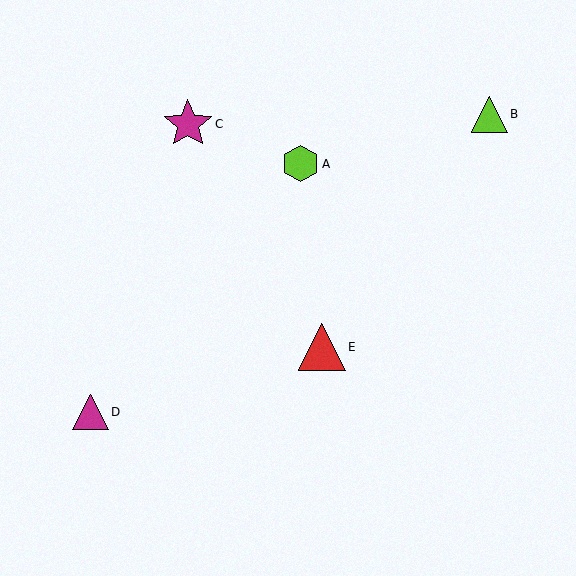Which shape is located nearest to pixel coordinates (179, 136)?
The magenta star (labeled C) at (188, 124) is nearest to that location.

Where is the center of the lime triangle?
The center of the lime triangle is at (489, 114).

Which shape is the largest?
The magenta star (labeled C) is the largest.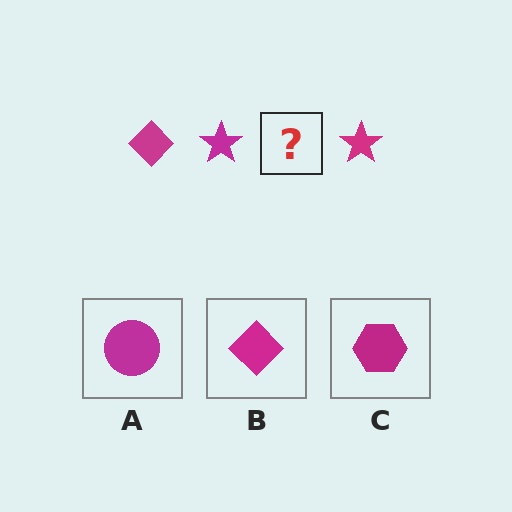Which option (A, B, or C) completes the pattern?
B.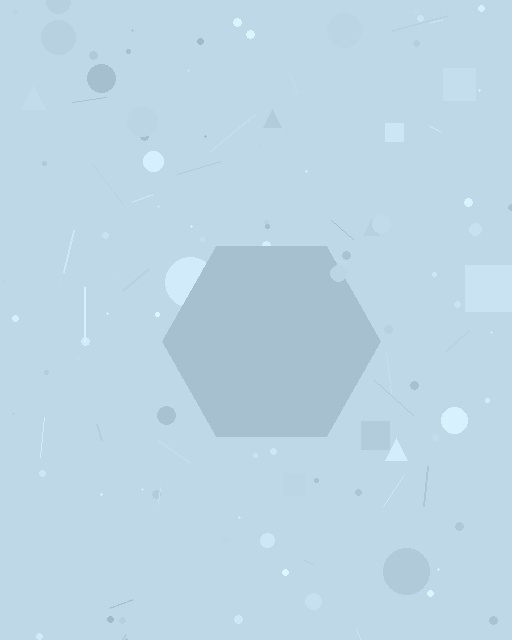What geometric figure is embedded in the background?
A hexagon is embedded in the background.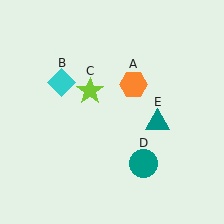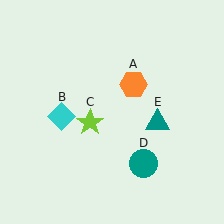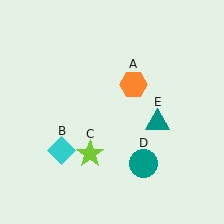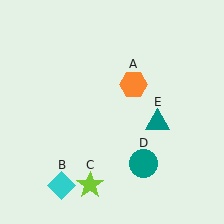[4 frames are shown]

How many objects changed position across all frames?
2 objects changed position: cyan diamond (object B), lime star (object C).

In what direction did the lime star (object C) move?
The lime star (object C) moved down.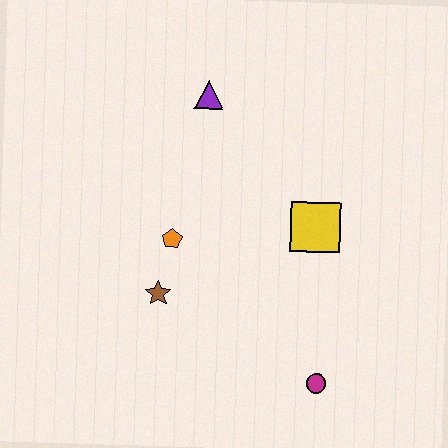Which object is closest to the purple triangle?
The orange pentagon is closest to the purple triangle.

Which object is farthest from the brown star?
The purple triangle is farthest from the brown star.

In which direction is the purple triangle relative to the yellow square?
The purple triangle is above the yellow square.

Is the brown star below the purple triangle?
Yes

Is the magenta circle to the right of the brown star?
Yes